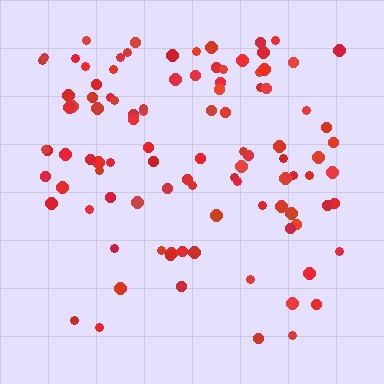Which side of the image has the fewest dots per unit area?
The bottom.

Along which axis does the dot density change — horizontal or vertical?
Vertical.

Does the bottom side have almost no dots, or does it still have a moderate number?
Still a moderate number, just noticeably fewer than the top.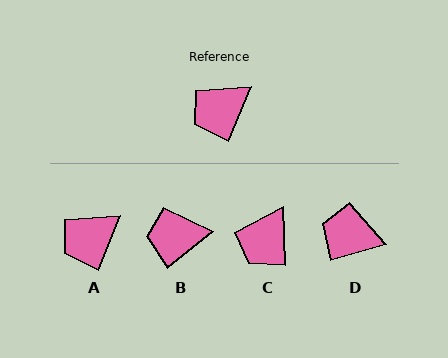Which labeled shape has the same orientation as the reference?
A.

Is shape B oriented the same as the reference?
No, it is off by about 29 degrees.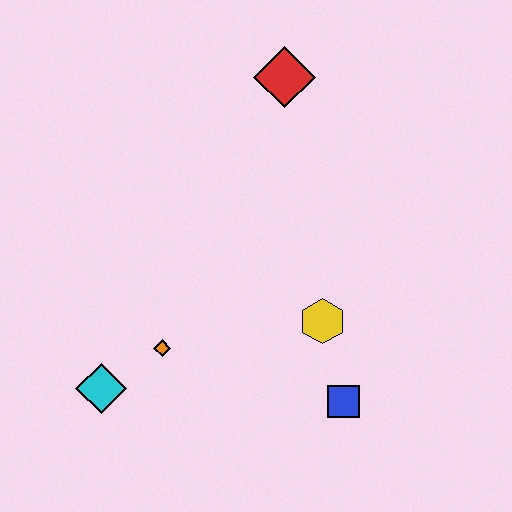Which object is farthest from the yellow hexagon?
The red diamond is farthest from the yellow hexagon.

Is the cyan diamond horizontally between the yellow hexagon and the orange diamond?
No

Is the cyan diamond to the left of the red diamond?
Yes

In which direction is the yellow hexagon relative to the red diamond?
The yellow hexagon is below the red diamond.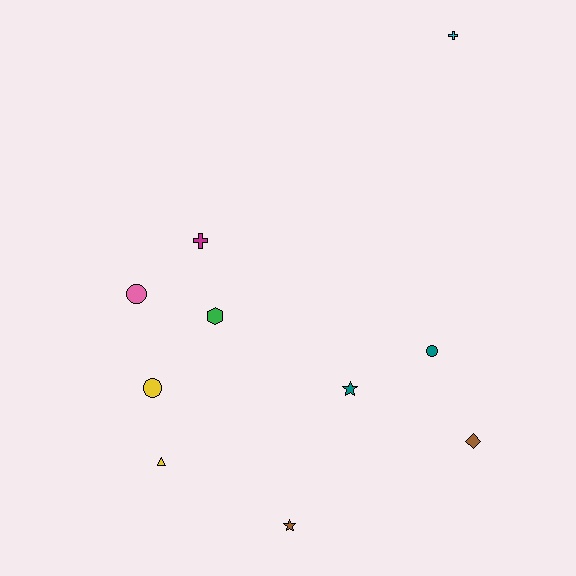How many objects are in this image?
There are 10 objects.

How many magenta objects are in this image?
There is 1 magenta object.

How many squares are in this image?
There are no squares.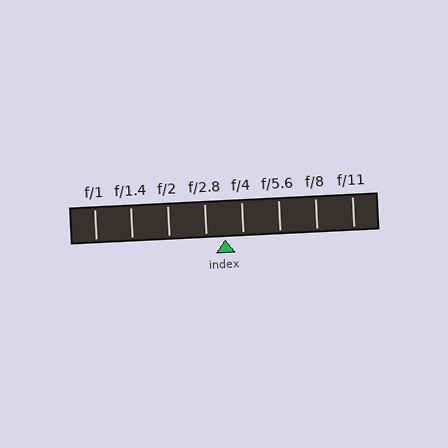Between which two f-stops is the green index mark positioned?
The index mark is between f/2.8 and f/4.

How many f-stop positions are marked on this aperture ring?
There are 8 f-stop positions marked.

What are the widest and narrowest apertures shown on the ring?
The widest aperture shown is f/1 and the narrowest is f/11.